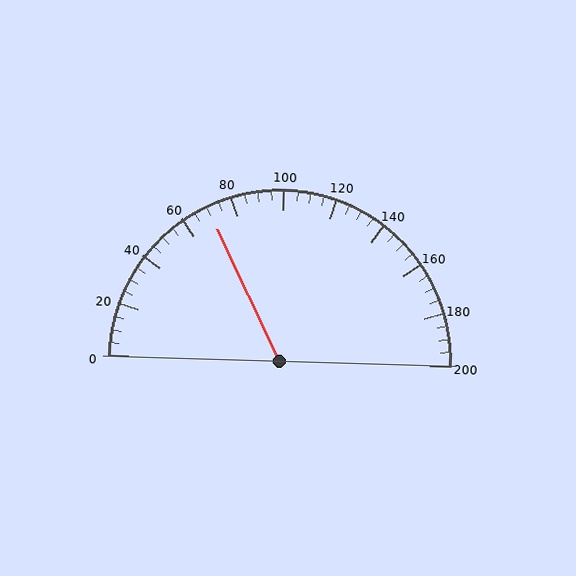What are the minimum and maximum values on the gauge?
The gauge ranges from 0 to 200.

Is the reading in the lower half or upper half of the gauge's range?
The reading is in the lower half of the range (0 to 200).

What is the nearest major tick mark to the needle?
The nearest major tick mark is 80.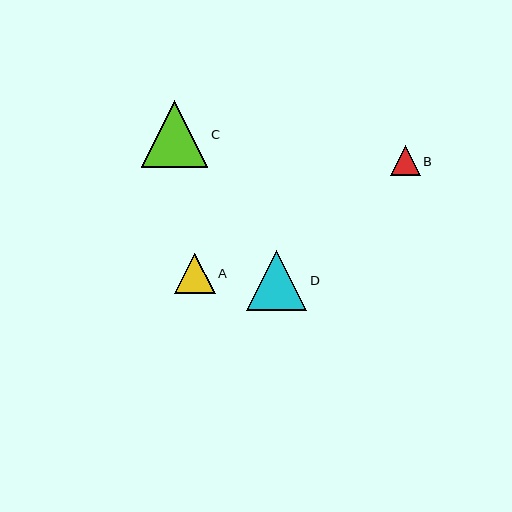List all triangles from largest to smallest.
From largest to smallest: C, D, A, B.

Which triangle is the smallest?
Triangle B is the smallest with a size of approximately 29 pixels.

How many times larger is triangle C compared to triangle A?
Triangle C is approximately 1.6 times the size of triangle A.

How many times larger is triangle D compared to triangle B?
Triangle D is approximately 2.1 times the size of triangle B.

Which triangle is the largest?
Triangle C is the largest with a size of approximately 66 pixels.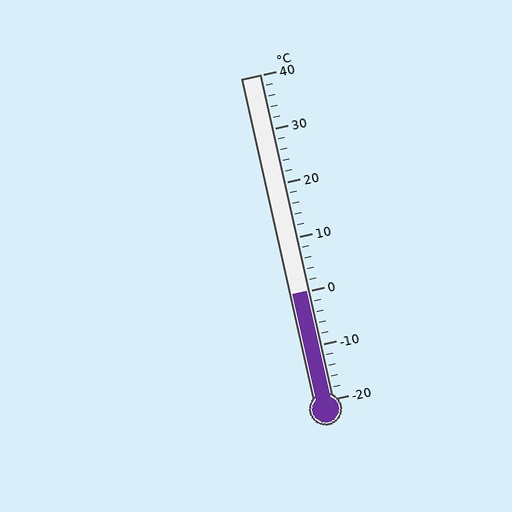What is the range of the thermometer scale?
The thermometer scale ranges from -20°C to 40°C.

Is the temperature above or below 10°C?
The temperature is below 10°C.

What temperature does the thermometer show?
The thermometer shows approximately 0°C.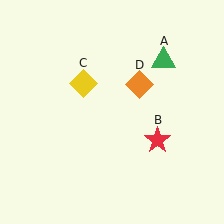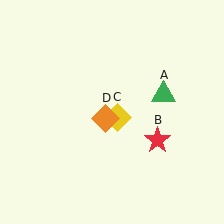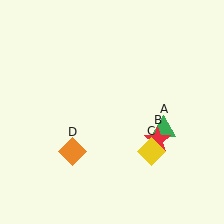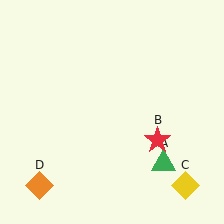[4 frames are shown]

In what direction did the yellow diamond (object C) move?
The yellow diamond (object C) moved down and to the right.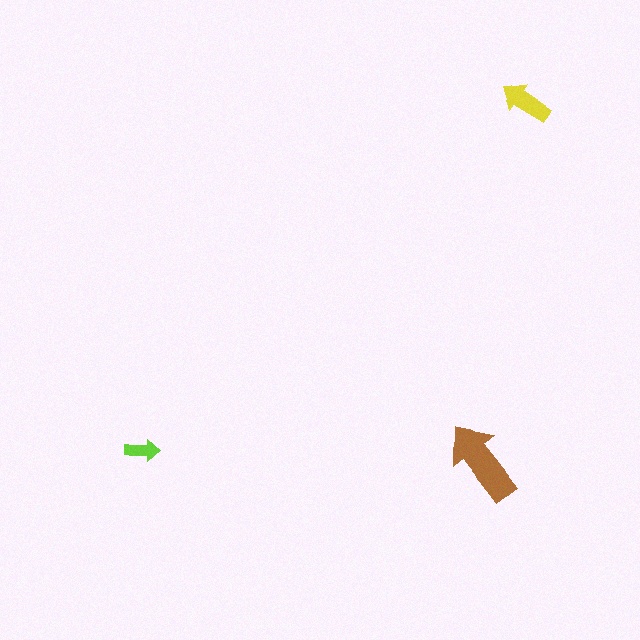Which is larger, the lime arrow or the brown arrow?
The brown one.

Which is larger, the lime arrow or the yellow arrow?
The yellow one.